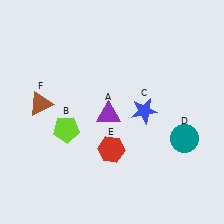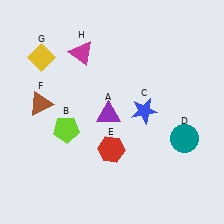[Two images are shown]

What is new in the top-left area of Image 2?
A yellow diamond (G) was added in the top-left area of Image 2.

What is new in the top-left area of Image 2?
A magenta triangle (H) was added in the top-left area of Image 2.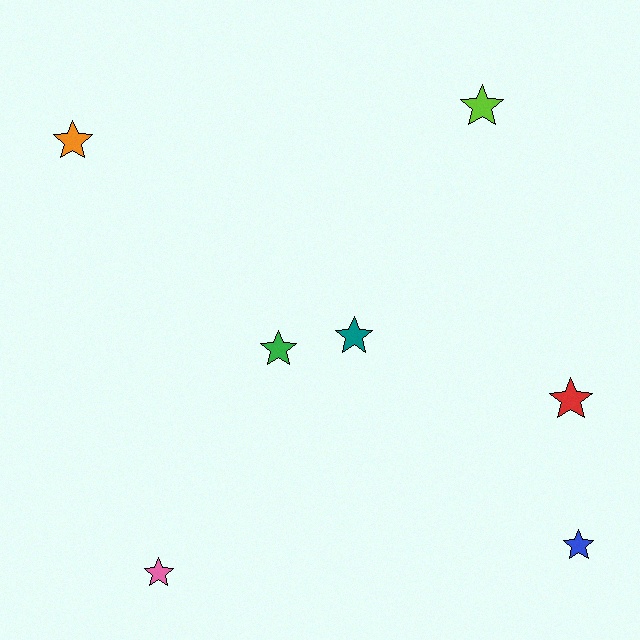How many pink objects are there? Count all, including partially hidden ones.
There is 1 pink object.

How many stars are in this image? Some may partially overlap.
There are 7 stars.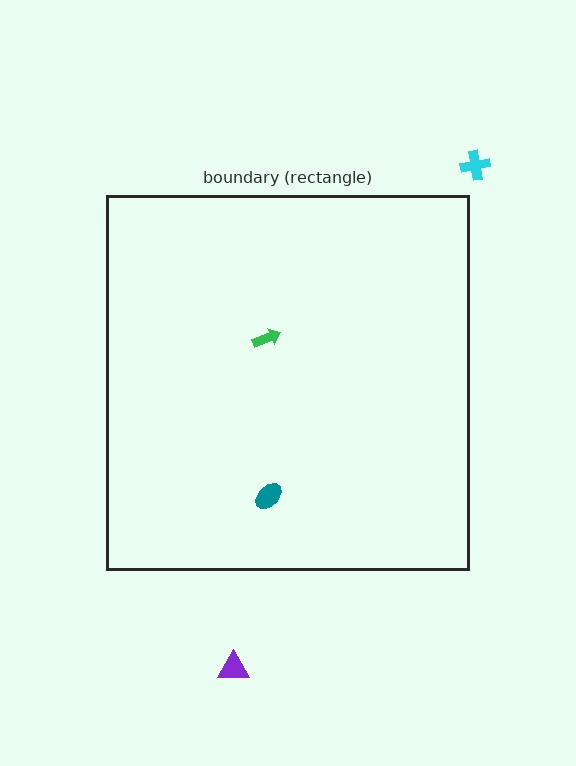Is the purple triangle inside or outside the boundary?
Outside.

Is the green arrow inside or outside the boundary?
Inside.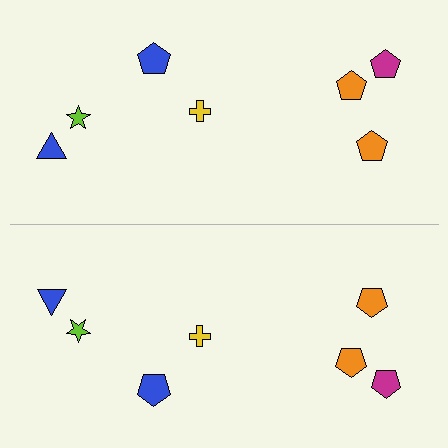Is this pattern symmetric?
Yes, this pattern has bilateral (reflection) symmetry.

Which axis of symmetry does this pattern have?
The pattern has a horizontal axis of symmetry running through the center of the image.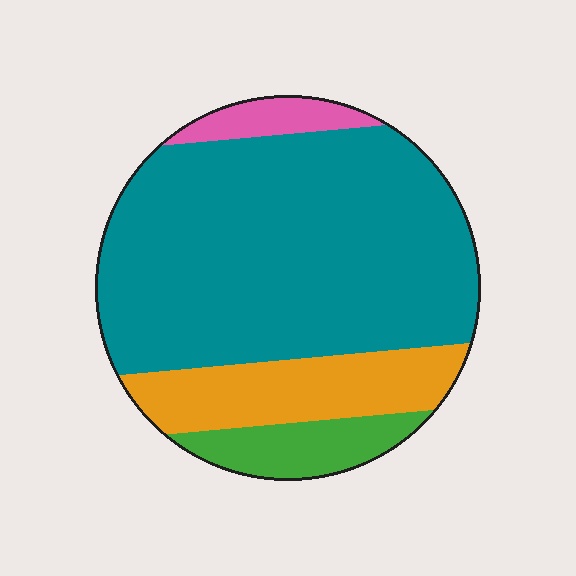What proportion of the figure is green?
Green covers 9% of the figure.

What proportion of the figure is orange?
Orange covers about 20% of the figure.